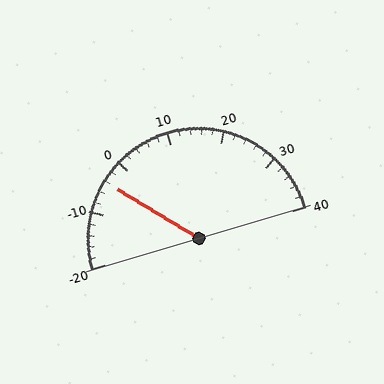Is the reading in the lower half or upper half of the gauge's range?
The reading is in the lower half of the range (-20 to 40).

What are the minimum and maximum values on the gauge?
The gauge ranges from -20 to 40.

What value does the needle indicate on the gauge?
The needle indicates approximately -4.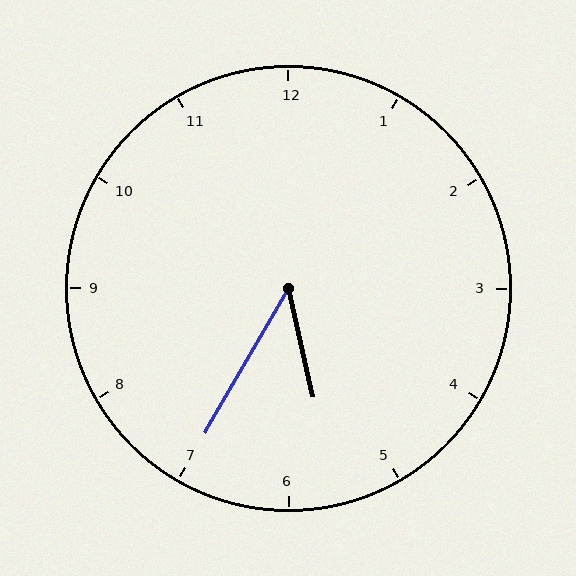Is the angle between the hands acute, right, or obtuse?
It is acute.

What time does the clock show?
5:35.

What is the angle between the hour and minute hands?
Approximately 42 degrees.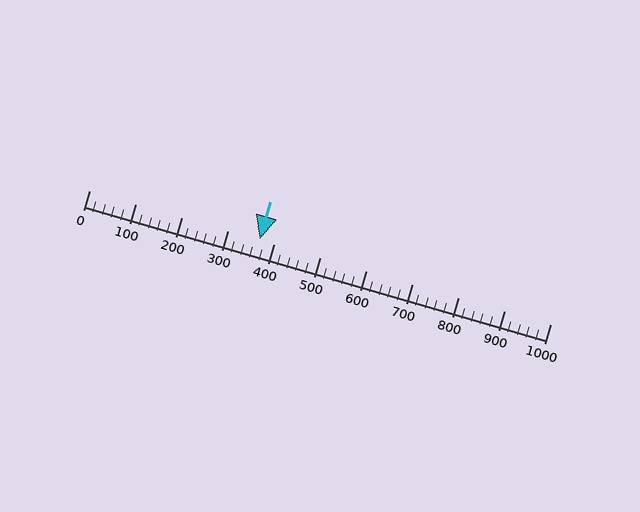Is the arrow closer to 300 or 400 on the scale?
The arrow is closer to 400.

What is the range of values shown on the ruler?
The ruler shows values from 0 to 1000.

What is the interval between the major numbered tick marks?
The major tick marks are spaced 100 units apart.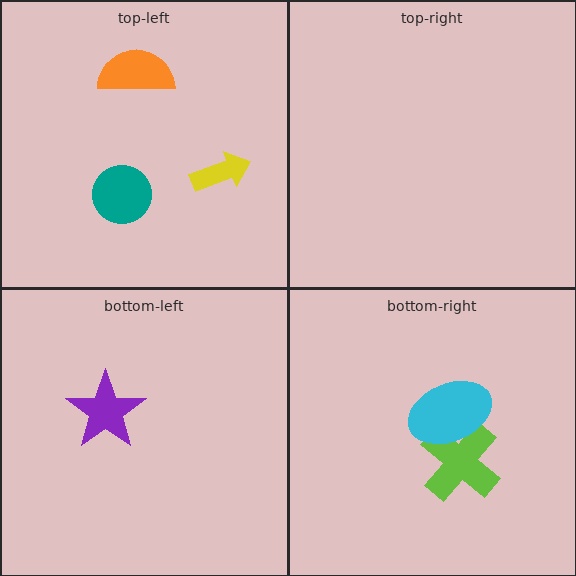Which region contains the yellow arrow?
The top-left region.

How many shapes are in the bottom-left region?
1.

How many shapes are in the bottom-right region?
2.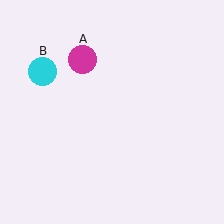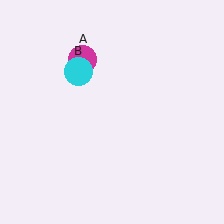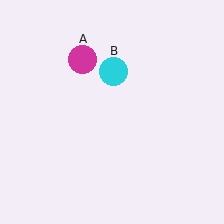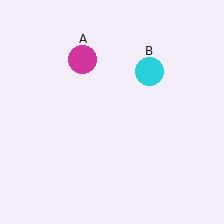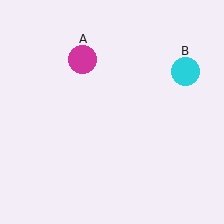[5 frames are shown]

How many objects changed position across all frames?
1 object changed position: cyan circle (object B).